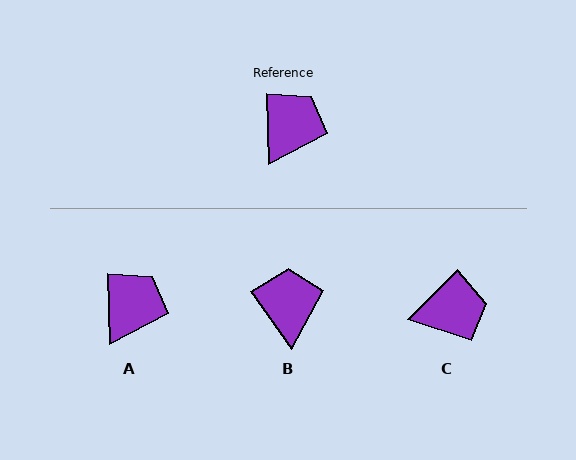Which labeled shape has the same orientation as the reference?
A.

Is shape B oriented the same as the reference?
No, it is off by about 34 degrees.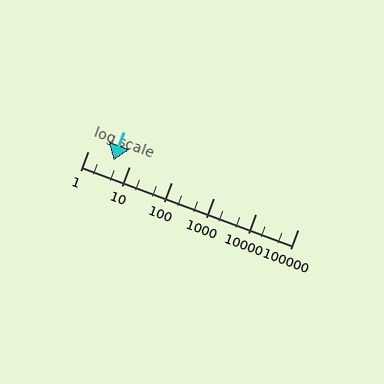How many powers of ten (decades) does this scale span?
The scale spans 5 decades, from 1 to 100000.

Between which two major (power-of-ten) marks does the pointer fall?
The pointer is between 1 and 10.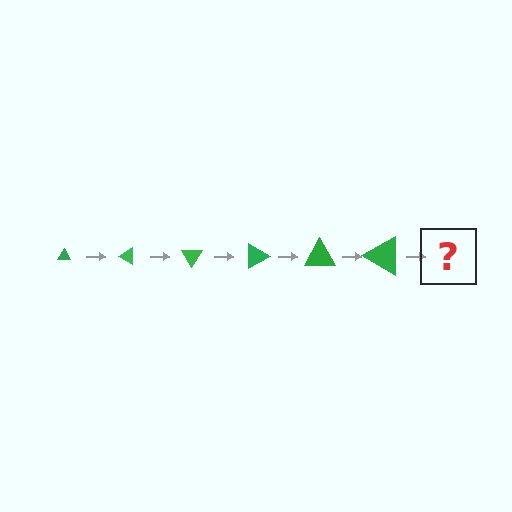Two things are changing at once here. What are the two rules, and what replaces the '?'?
The two rules are that the triangle grows larger each step and it rotates 30 degrees each step. The '?' should be a triangle, larger than the previous one and rotated 180 degrees from the start.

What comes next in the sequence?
The next element should be a triangle, larger than the previous one and rotated 180 degrees from the start.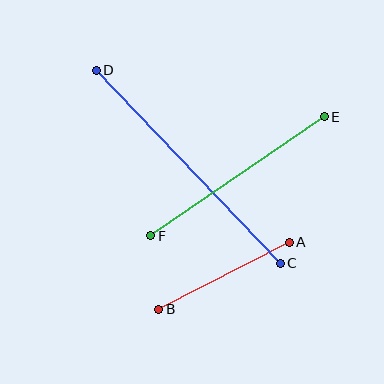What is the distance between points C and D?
The distance is approximately 267 pixels.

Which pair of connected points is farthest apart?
Points C and D are farthest apart.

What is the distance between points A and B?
The distance is approximately 147 pixels.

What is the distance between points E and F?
The distance is approximately 210 pixels.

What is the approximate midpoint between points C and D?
The midpoint is at approximately (188, 167) pixels.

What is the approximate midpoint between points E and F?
The midpoint is at approximately (238, 176) pixels.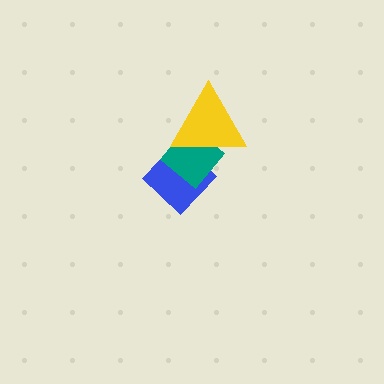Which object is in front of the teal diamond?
The yellow triangle is in front of the teal diamond.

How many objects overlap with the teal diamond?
2 objects overlap with the teal diamond.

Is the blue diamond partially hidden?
Yes, it is partially covered by another shape.